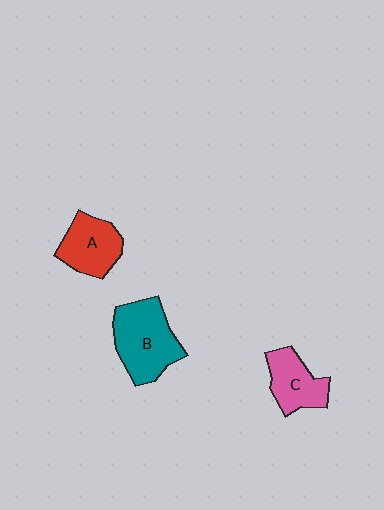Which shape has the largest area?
Shape B (teal).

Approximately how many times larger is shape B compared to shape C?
Approximately 1.5 times.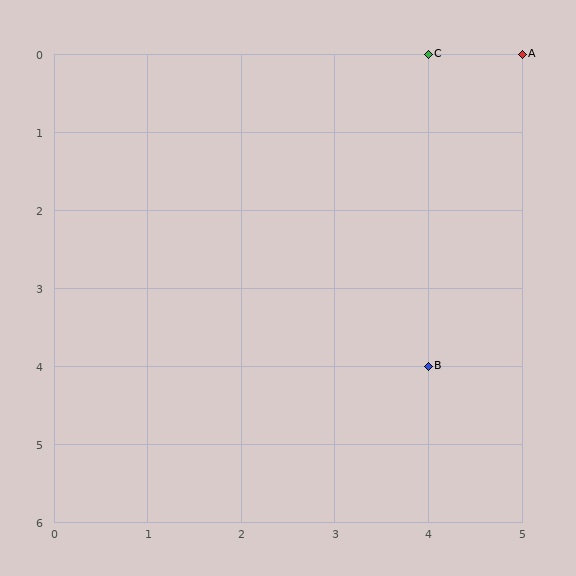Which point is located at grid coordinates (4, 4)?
Point B is at (4, 4).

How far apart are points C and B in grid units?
Points C and B are 4 rows apart.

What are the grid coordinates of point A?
Point A is at grid coordinates (5, 0).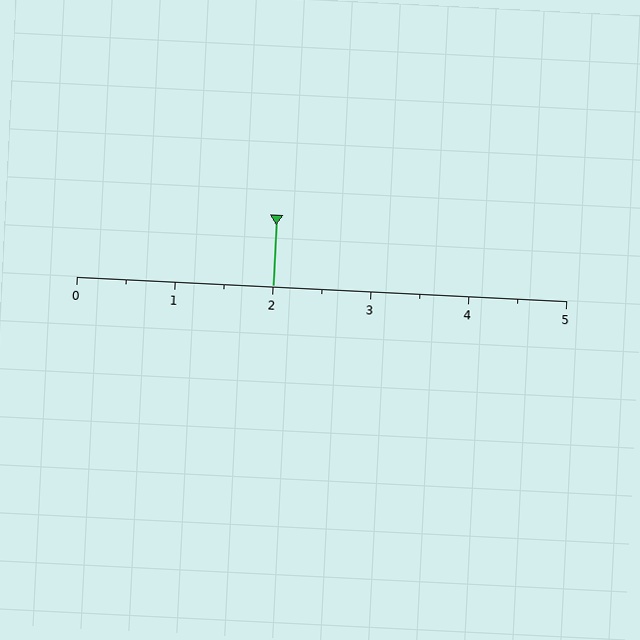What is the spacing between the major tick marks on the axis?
The major ticks are spaced 1 apart.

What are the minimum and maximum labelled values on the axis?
The axis runs from 0 to 5.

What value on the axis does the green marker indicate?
The marker indicates approximately 2.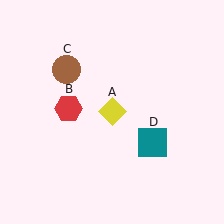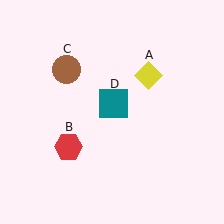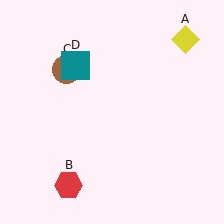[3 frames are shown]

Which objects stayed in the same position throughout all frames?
Brown circle (object C) remained stationary.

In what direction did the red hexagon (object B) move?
The red hexagon (object B) moved down.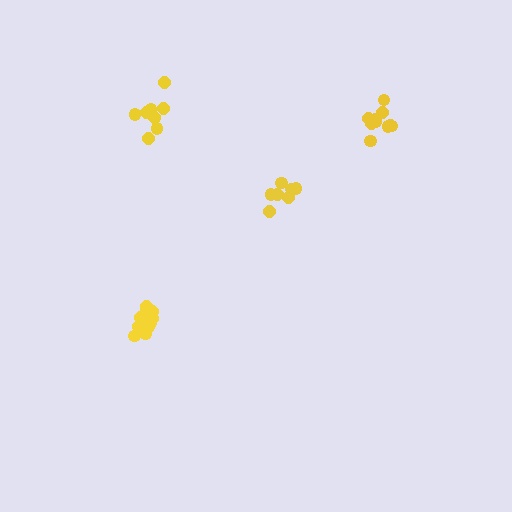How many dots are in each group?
Group 1: 12 dots, Group 2: 10 dots, Group 3: 7 dots, Group 4: 9 dots (38 total).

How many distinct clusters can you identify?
There are 4 distinct clusters.